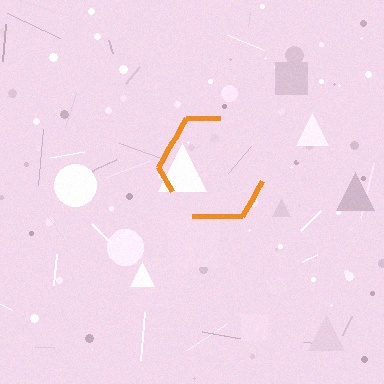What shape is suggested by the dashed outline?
The dashed outline suggests a hexagon.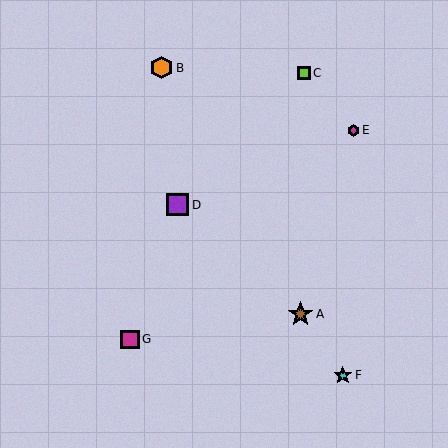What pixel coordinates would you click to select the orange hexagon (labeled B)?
Click at (162, 68) to select the orange hexagon B.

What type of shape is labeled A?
Shape A is a brown star.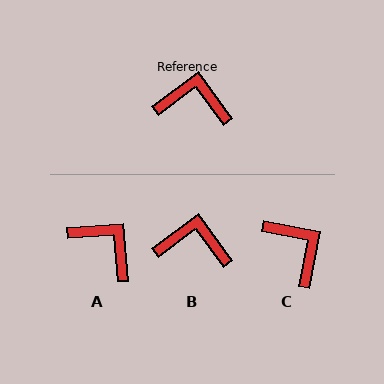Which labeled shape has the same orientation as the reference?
B.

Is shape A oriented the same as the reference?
No, it is off by about 32 degrees.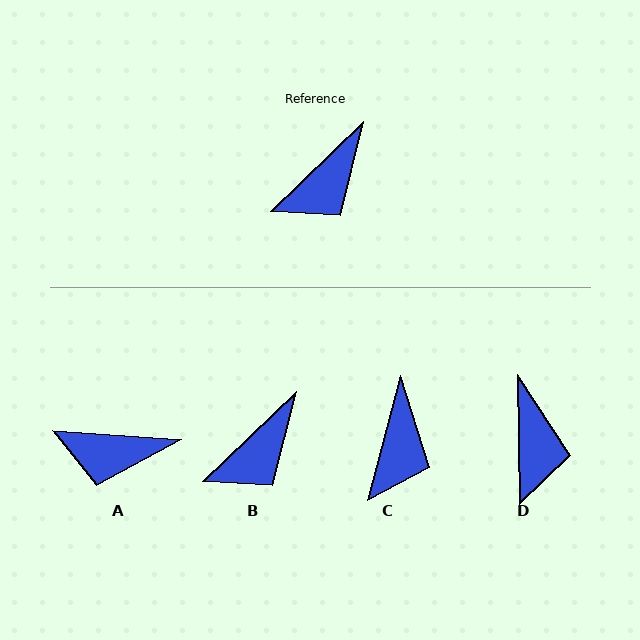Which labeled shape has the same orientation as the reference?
B.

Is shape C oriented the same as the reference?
No, it is off by about 31 degrees.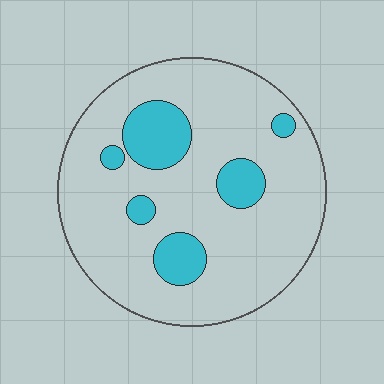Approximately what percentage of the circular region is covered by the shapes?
Approximately 15%.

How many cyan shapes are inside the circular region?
6.